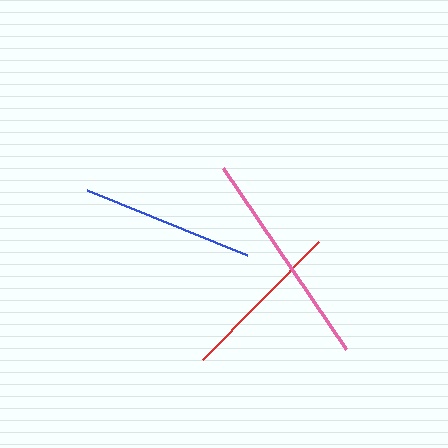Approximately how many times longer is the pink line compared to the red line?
The pink line is approximately 1.3 times the length of the red line.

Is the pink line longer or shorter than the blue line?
The pink line is longer than the blue line.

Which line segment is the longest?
The pink line is the longest at approximately 219 pixels.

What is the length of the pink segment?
The pink segment is approximately 219 pixels long.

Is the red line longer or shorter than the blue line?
The blue line is longer than the red line.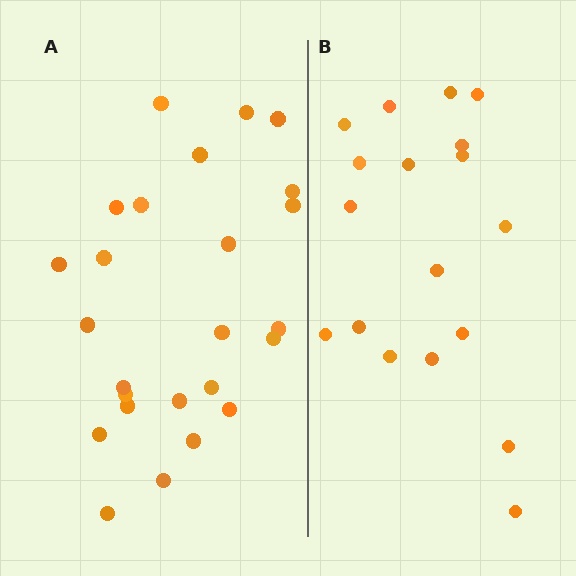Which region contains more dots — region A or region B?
Region A (the left region) has more dots.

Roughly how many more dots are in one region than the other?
Region A has roughly 8 or so more dots than region B.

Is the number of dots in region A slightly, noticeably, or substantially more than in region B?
Region A has noticeably more, but not dramatically so. The ratio is roughly 1.4 to 1.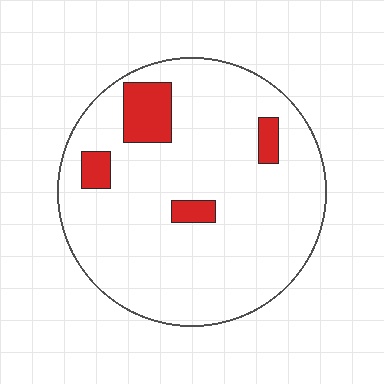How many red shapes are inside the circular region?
4.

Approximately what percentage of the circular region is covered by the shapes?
Approximately 10%.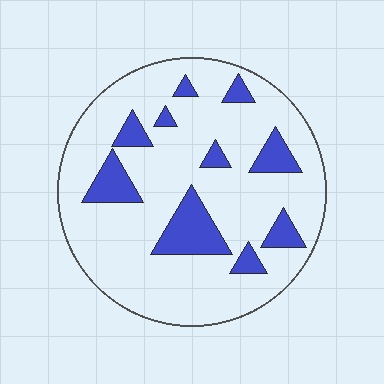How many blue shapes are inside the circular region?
10.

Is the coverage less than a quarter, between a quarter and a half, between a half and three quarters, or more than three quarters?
Less than a quarter.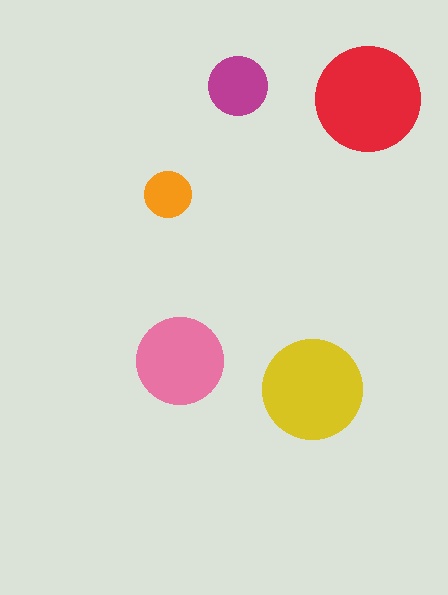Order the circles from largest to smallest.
the red one, the yellow one, the pink one, the magenta one, the orange one.